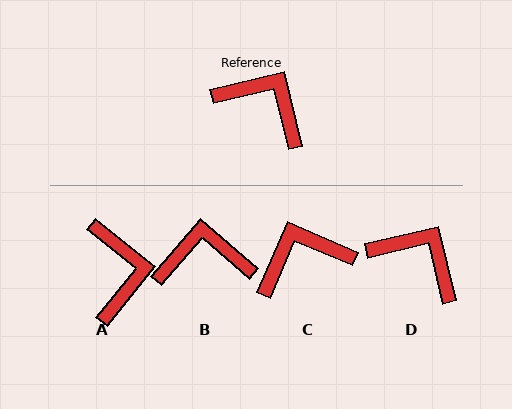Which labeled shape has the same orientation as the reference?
D.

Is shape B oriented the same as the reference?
No, it is off by about 35 degrees.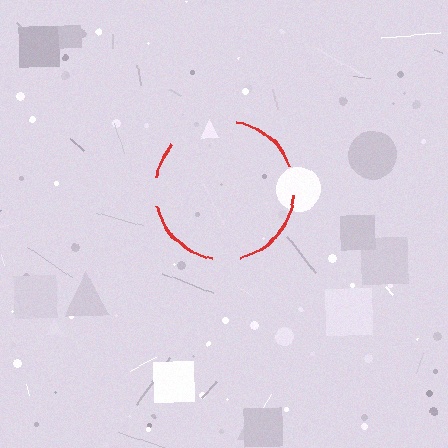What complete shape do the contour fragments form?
The contour fragments form a circle.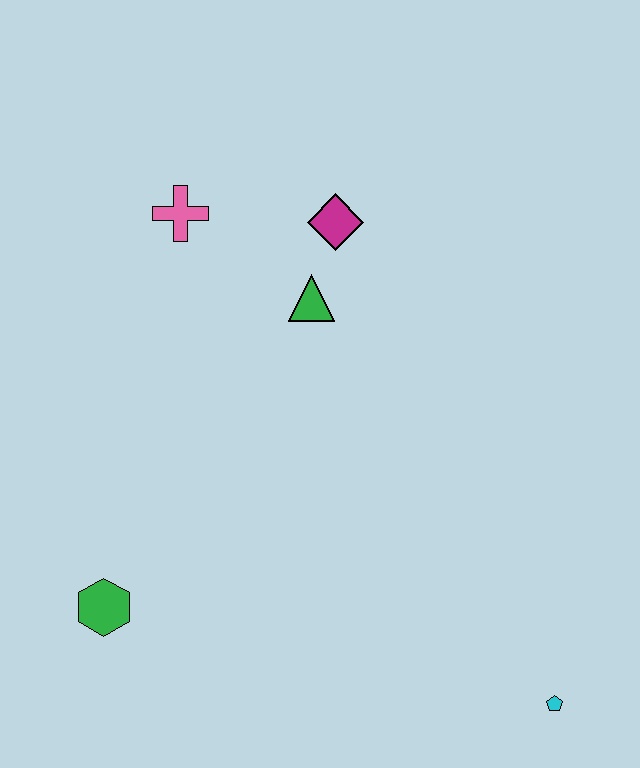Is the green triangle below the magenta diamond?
Yes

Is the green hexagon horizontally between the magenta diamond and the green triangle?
No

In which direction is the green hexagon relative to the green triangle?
The green hexagon is below the green triangle.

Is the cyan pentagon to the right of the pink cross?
Yes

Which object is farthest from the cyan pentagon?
The pink cross is farthest from the cyan pentagon.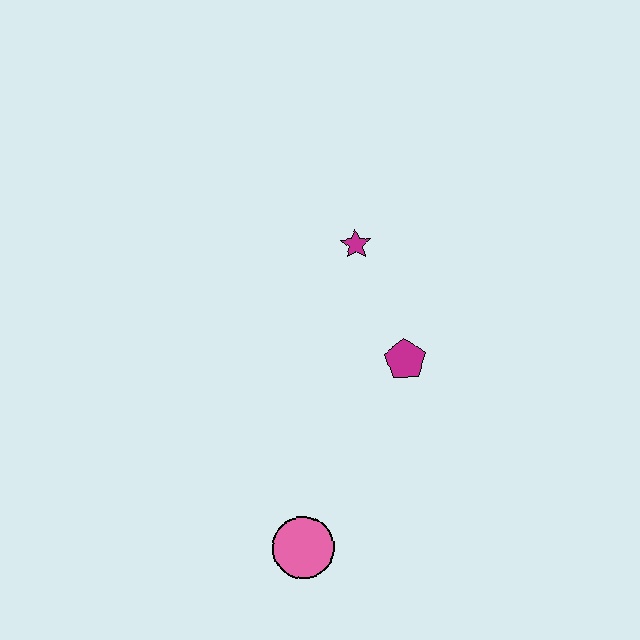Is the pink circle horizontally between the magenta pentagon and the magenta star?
No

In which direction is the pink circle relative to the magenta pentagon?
The pink circle is below the magenta pentagon.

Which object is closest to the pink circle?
The magenta pentagon is closest to the pink circle.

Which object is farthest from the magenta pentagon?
The pink circle is farthest from the magenta pentagon.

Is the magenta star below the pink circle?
No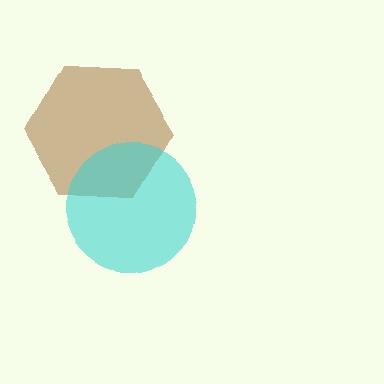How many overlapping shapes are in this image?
There are 2 overlapping shapes in the image.